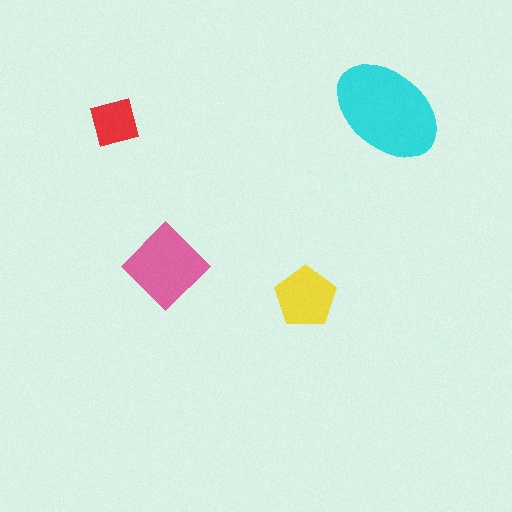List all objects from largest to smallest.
The cyan ellipse, the pink diamond, the yellow pentagon, the red square.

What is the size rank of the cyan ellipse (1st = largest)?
1st.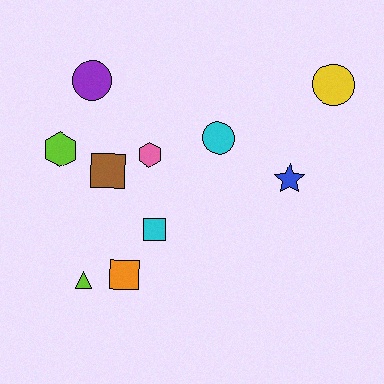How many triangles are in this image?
There is 1 triangle.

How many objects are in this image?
There are 10 objects.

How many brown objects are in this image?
There is 1 brown object.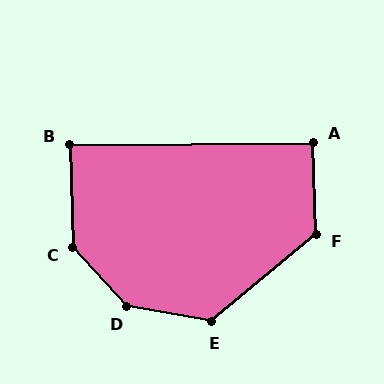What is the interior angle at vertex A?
Approximately 91 degrees (approximately right).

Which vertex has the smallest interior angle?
B, at approximately 89 degrees.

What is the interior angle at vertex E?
Approximately 130 degrees (obtuse).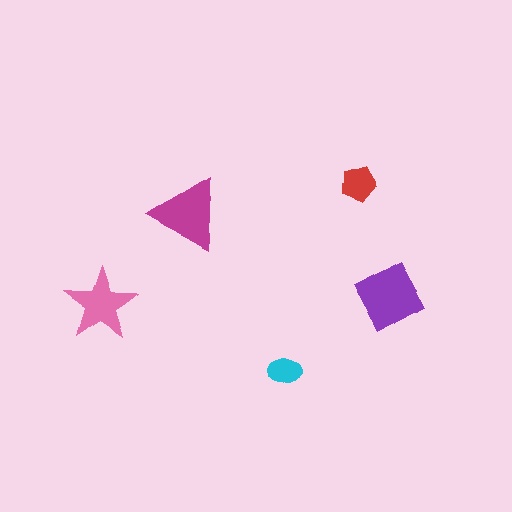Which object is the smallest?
The cyan ellipse.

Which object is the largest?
The purple diamond.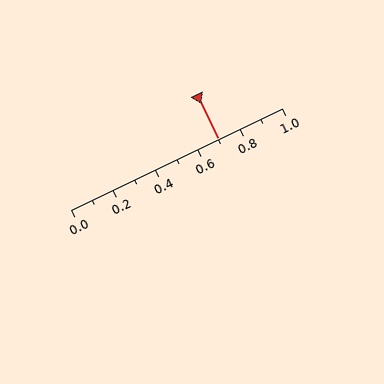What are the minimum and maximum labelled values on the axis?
The axis runs from 0.0 to 1.0.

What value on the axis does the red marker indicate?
The marker indicates approximately 0.7.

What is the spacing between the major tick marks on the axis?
The major ticks are spaced 0.2 apart.